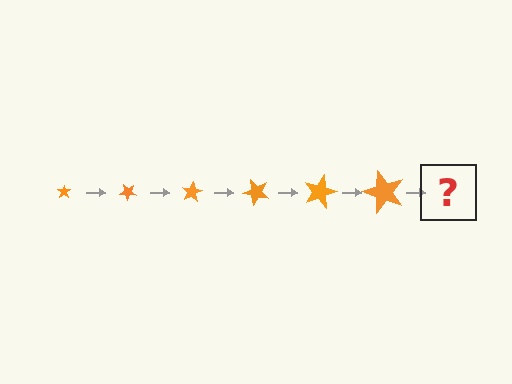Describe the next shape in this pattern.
It should be a star, larger than the previous one and rotated 240 degrees from the start.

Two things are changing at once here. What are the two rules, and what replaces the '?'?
The two rules are that the star grows larger each step and it rotates 40 degrees each step. The '?' should be a star, larger than the previous one and rotated 240 degrees from the start.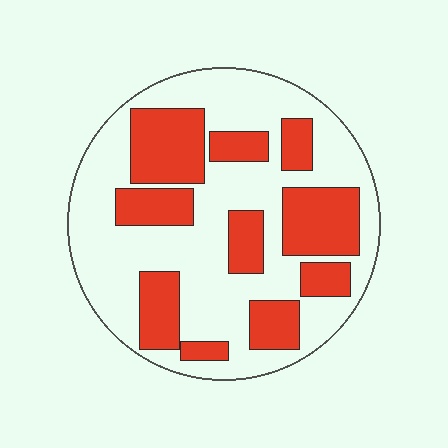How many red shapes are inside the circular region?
10.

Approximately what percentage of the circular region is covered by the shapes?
Approximately 35%.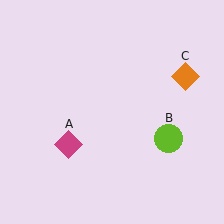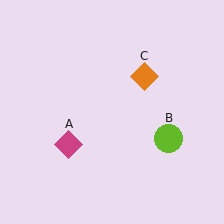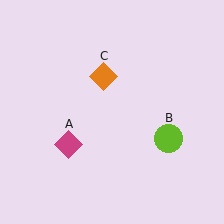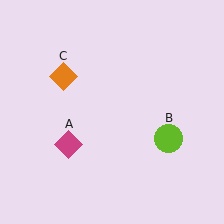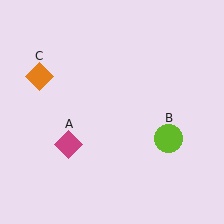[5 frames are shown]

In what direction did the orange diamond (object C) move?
The orange diamond (object C) moved left.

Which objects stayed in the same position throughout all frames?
Magenta diamond (object A) and lime circle (object B) remained stationary.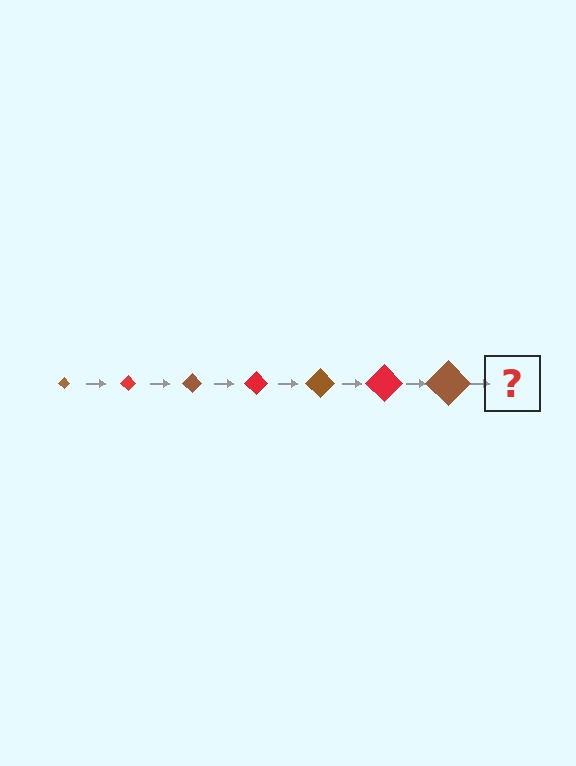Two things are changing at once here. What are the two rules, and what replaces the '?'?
The two rules are that the diamond grows larger each step and the color cycles through brown and red. The '?' should be a red diamond, larger than the previous one.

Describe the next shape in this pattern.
It should be a red diamond, larger than the previous one.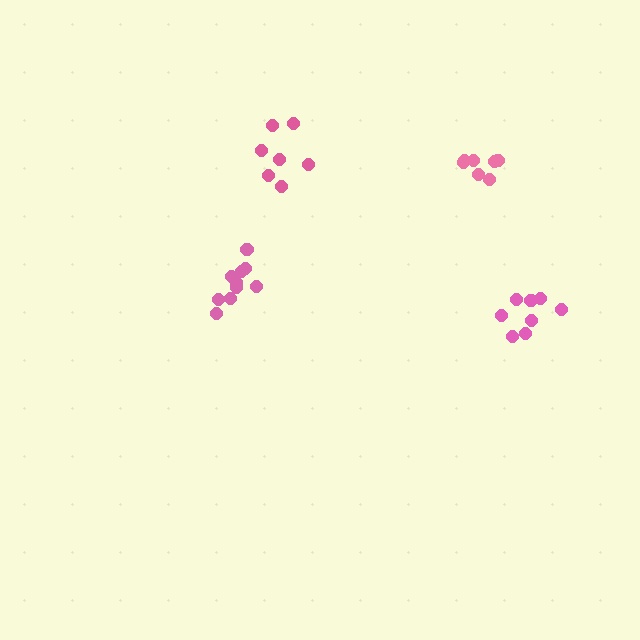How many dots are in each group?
Group 1: 7 dots, Group 2: 8 dots, Group 3: 7 dots, Group 4: 10 dots (32 total).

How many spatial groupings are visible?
There are 4 spatial groupings.